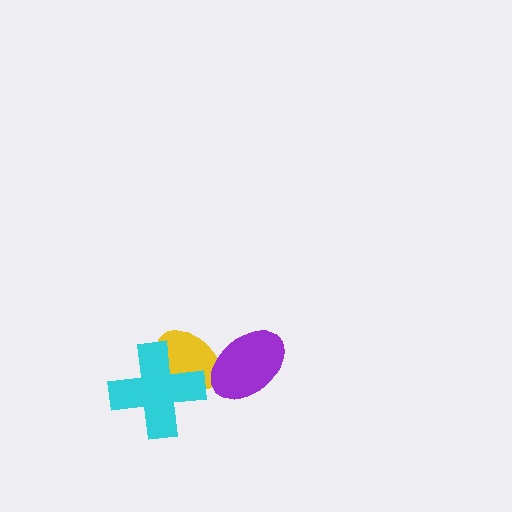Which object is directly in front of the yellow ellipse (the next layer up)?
The cyan cross is directly in front of the yellow ellipse.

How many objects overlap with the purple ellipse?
1 object overlaps with the purple ellipse.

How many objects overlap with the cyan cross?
1 object overlaps with the cyan cross.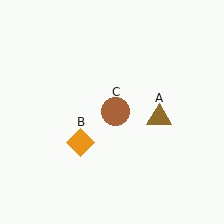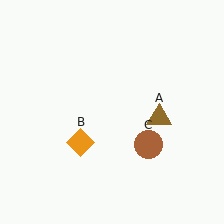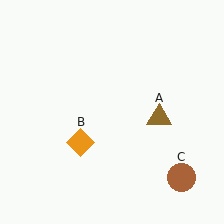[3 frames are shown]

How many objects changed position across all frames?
1 object changed position: brown circle (object C).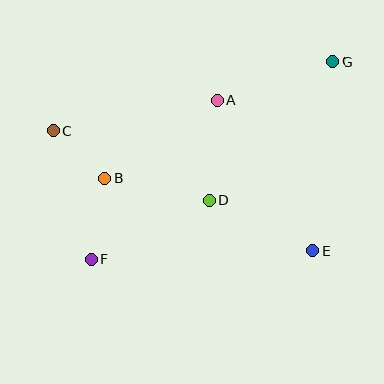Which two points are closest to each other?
Points B and C are closest to each other.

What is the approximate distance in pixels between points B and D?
The distance between B and D is approximately 107 pixels.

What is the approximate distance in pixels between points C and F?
The distance between C and F is approximately 135 pixels.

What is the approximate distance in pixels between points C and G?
The distance between C and G is approximately 289 pixels.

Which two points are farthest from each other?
Points F and G are farthest from each other.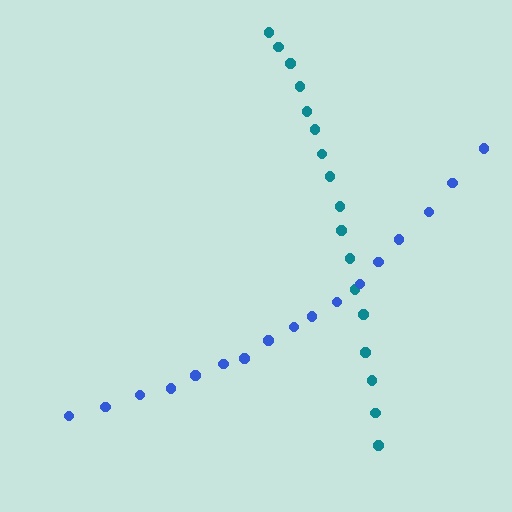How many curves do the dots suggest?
There are 2 distinct paths.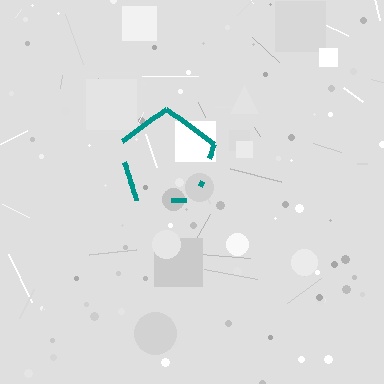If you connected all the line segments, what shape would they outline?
They would outline a pentagon.